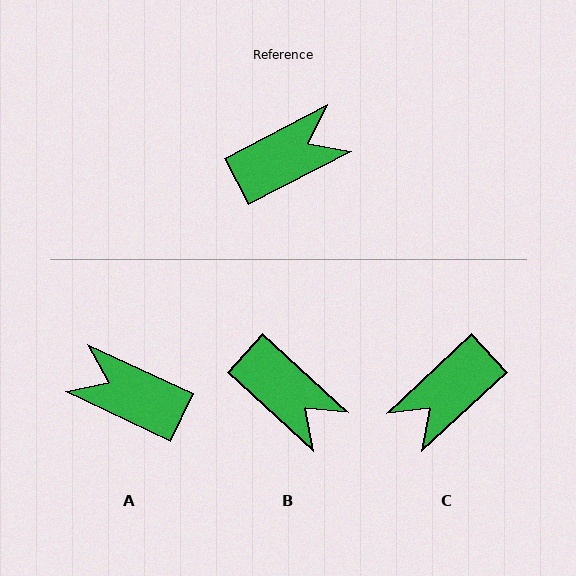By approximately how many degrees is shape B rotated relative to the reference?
Approximately 70 degrees clockwise.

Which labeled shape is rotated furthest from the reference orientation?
C, about 165 degrees away.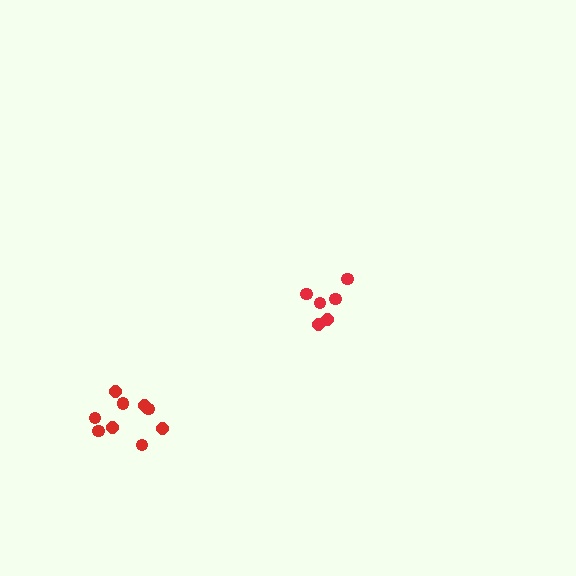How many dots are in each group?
Group 1: 6 dots, Group 2: 9 dots (15 total).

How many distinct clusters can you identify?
There are 2 distinct clusters.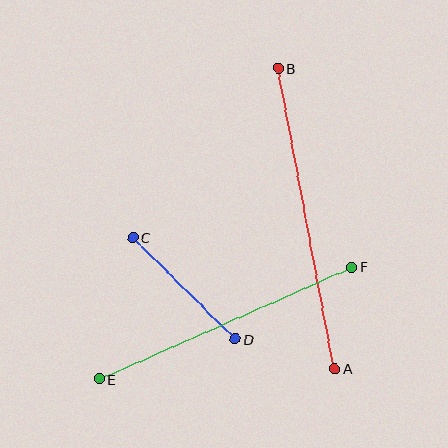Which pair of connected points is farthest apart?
Points A and B are farthest apart.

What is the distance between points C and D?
The distance is approximately 144 pixels.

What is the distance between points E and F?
The distance is approximately 276 pixels.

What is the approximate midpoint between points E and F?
The midpoint is at approximately (225, 323) pixels.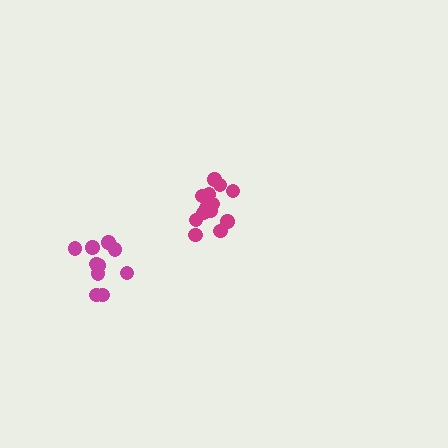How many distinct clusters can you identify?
There are 2 distinct clusters.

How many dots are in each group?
Group 1: 13 dots, Group 2: 13 dots (26 total).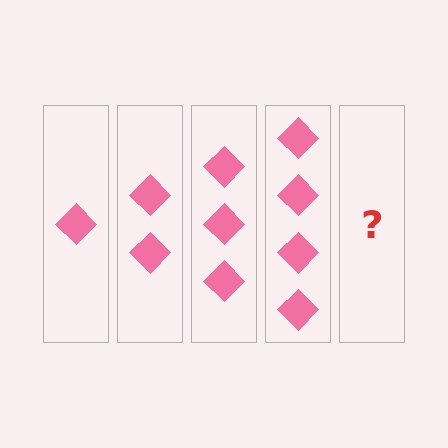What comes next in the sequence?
The next element should be 5 diamonds.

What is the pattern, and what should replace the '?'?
The pattern is that each step adds one more diamond. The '?' should be 5 diamonds.